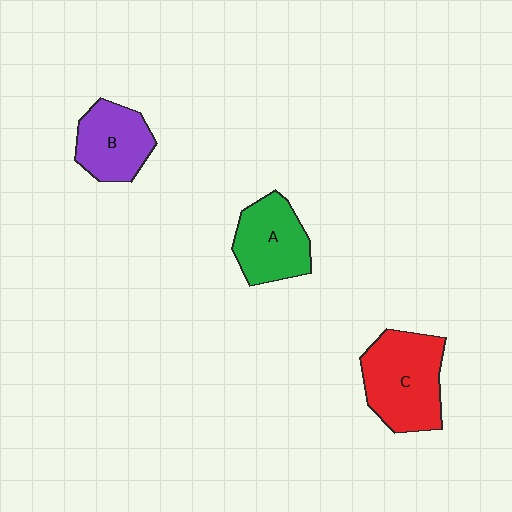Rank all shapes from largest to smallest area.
From largest to smallest: C (red), A (green), B (purple).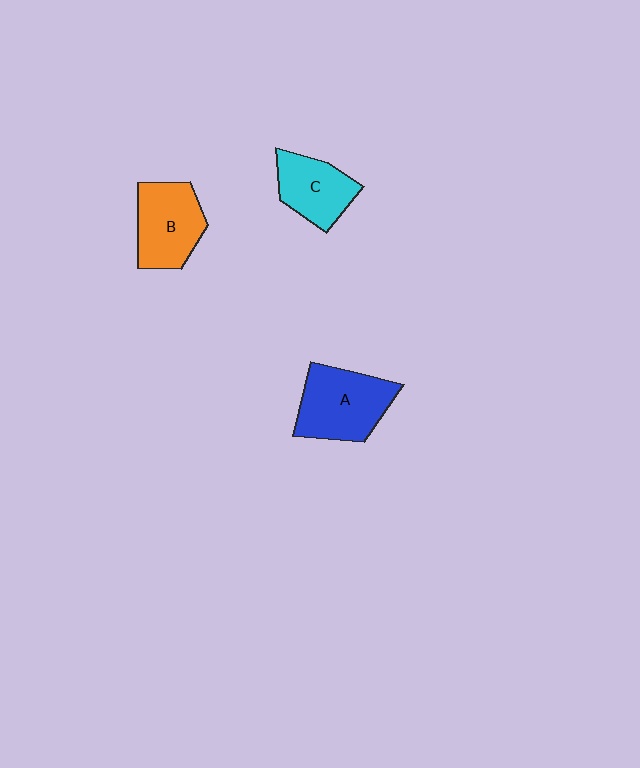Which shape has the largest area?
Shape A (blue).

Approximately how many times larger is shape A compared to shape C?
Approximately 1.4 times.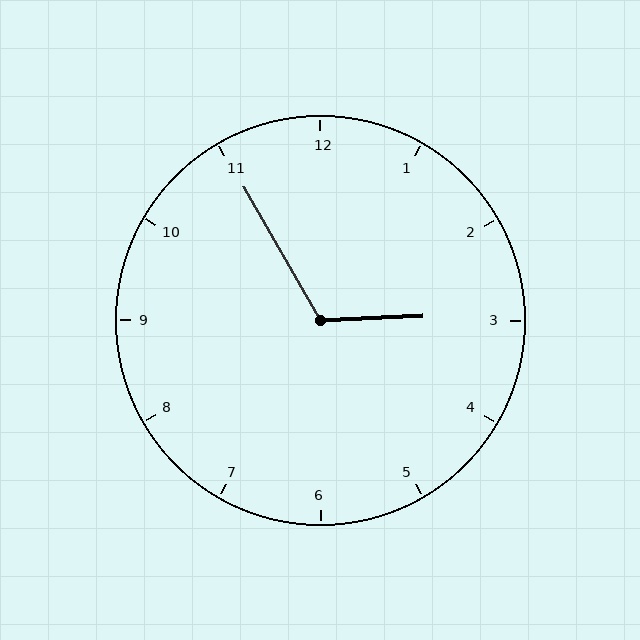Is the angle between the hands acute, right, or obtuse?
It is obtuse.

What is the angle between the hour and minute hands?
Approximately 118 degrees.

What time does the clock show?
2:55.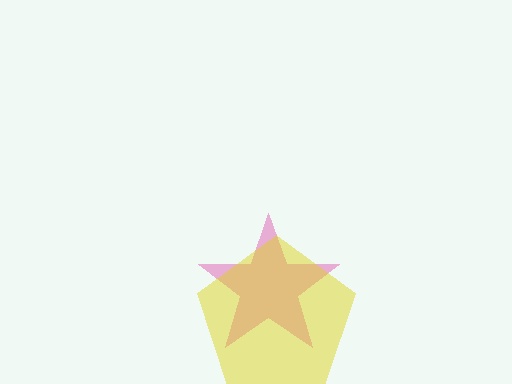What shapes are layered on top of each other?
The layered shapes are: a pink star, a yellow pentagon.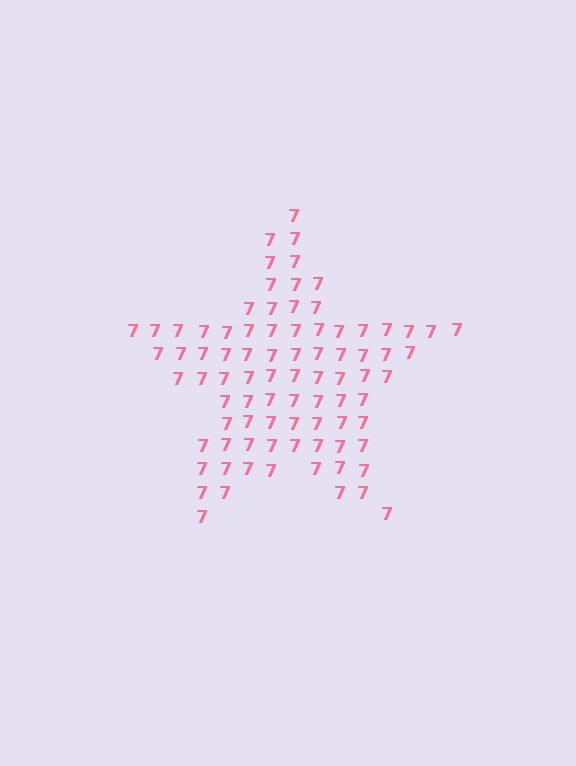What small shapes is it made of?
It is made of small digit 7's.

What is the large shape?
The large shape is a star.